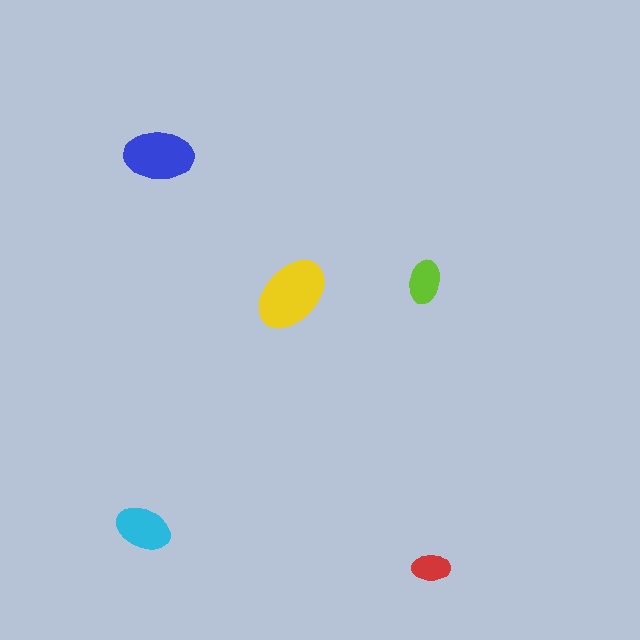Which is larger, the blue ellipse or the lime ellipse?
The blue one.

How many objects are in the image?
There are 5 objects in the image.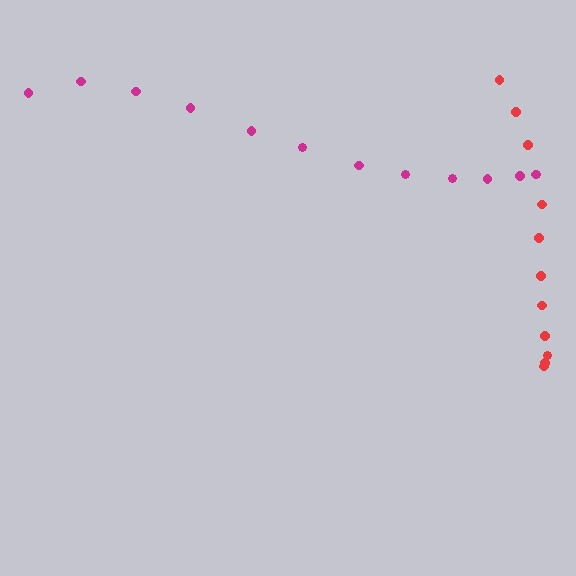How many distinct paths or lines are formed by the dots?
There are 2 distinct paths.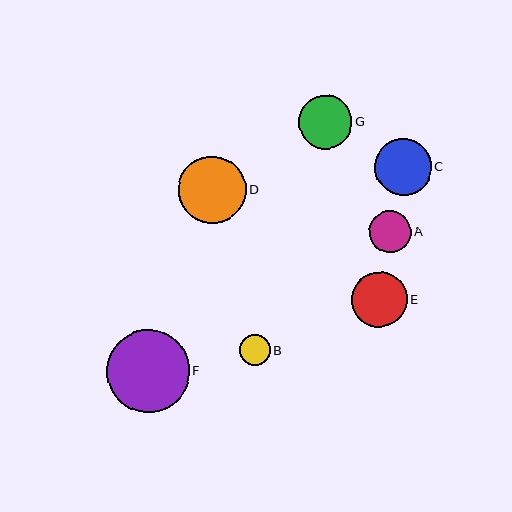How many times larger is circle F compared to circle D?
Circle F is approximately 1.2 times the size of circle D.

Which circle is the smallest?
Circle B is the smallest with a size of approximately 31 pixels.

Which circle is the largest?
Circle F is the largest with a size of approximately 83 pixels.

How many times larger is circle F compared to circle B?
Circle F is approximately 2.7 times the size of circle B.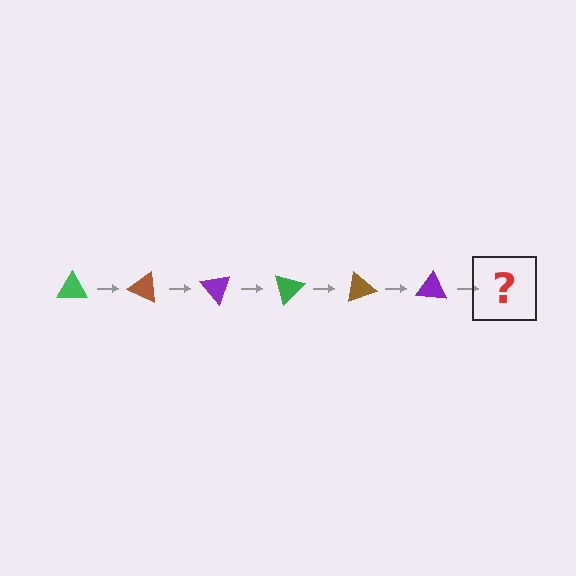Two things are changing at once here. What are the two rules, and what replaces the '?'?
The two rules are that it rotates 25 degrees each step and the color cycles through green, brown, and purple. The '?' should be a green triangle, rotated 150 degrees from the start.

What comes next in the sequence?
The next element should be a green triangle, rotated 150 degrees from the start.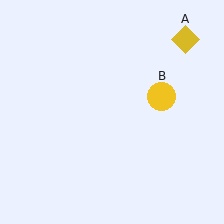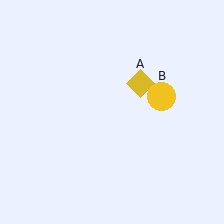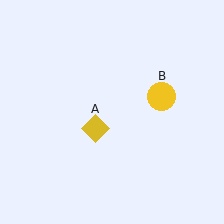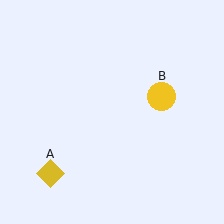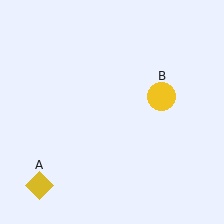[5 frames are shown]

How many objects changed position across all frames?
1 object changed position: yellow diamond (object A).